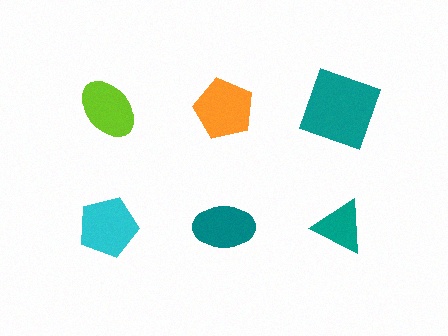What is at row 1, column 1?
A lime ellipse.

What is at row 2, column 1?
A cyan pentagon.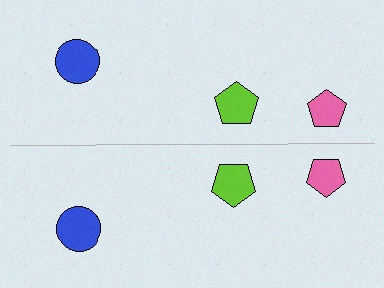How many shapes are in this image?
There are 6 shapes in this image.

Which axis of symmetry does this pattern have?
The pattern has a horizontal axis of symmetry running through the center of the image.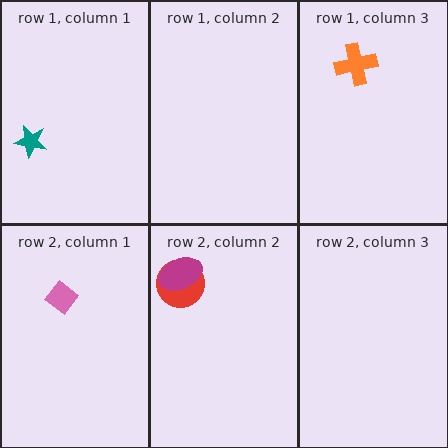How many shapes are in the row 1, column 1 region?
1.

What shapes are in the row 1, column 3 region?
The orange cross.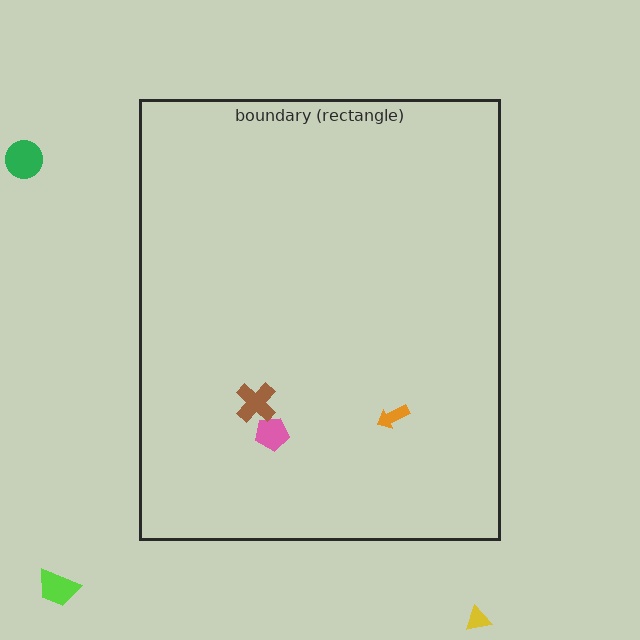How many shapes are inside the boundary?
3 inside, 3 outside.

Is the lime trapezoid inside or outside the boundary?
Outside.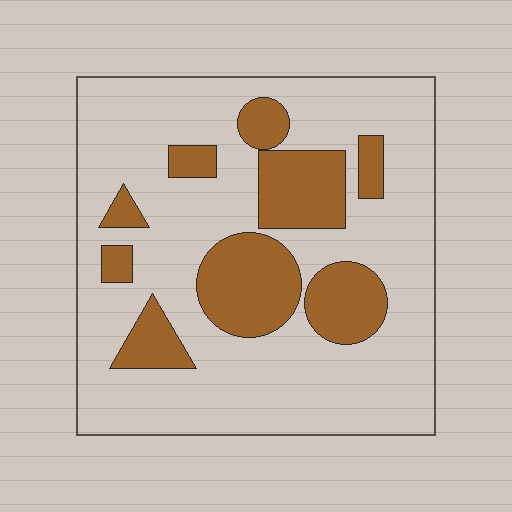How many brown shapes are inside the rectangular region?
9.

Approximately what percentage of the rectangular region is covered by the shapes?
Approximately 25%.